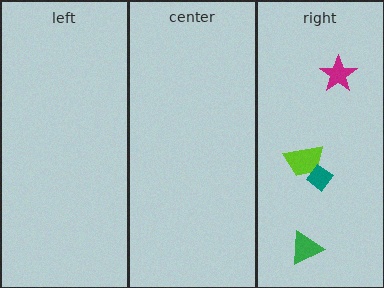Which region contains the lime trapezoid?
The right region.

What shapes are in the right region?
The lime trapezoid, the green triangle, the magenta star, the teal diamond.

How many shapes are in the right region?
4.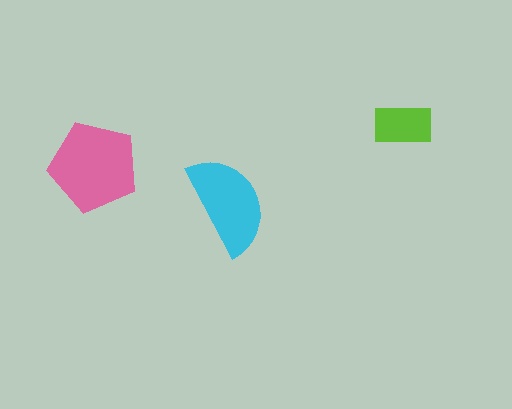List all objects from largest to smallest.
The pink pentagon, the cyan semicircle, the lime rectangle.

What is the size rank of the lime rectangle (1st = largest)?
3rd.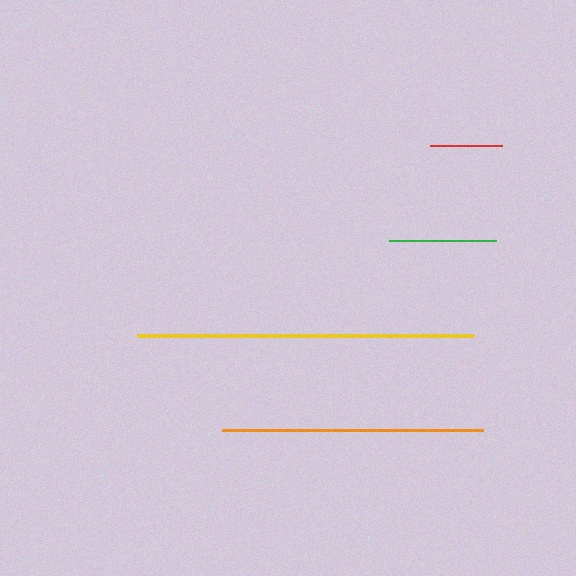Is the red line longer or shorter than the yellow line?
The yellow line is longer than the red line.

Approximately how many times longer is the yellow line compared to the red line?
The yellow line is approximately 4.7 times the length of the red line.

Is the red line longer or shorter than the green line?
The green line is longer than the red line.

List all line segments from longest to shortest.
From longest to shortest: yellow, orange, green, red.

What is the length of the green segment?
The green segment is approximately 107 pixels long.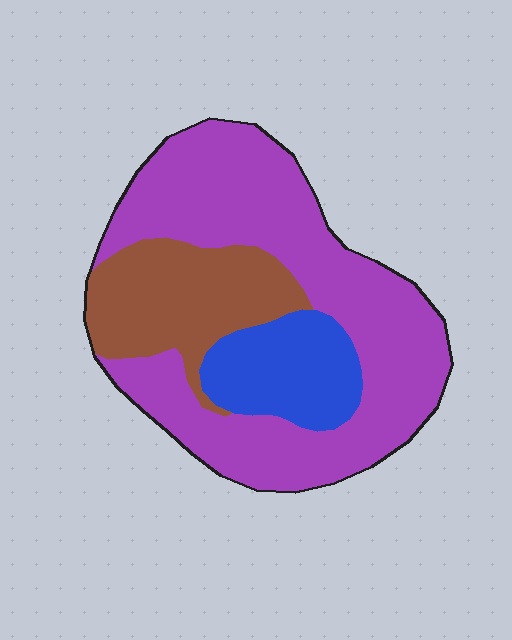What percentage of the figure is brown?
Brown covers 23% of the figure.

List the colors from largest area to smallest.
From largest to smallest: purple, brown, blue.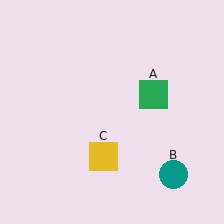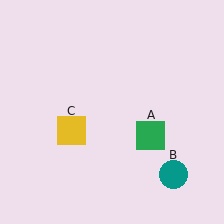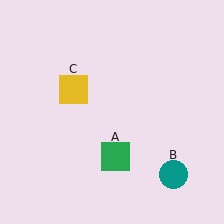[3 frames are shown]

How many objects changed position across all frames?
2 objects changed position: green square (object A), yellow square (object C).